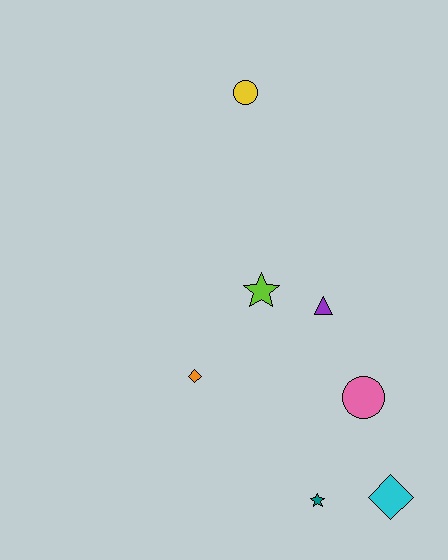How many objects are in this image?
There are 7 objects.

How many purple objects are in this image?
There is 1 purple object.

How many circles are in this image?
There are 2 circles.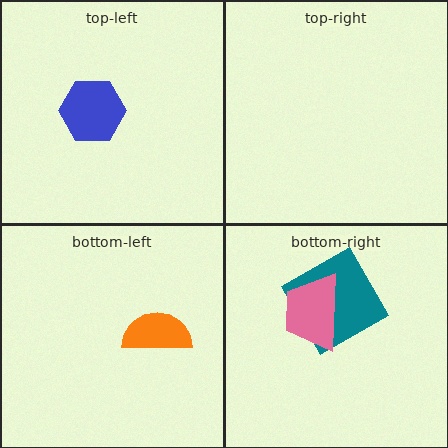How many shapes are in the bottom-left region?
1.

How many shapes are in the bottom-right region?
2.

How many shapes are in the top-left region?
1.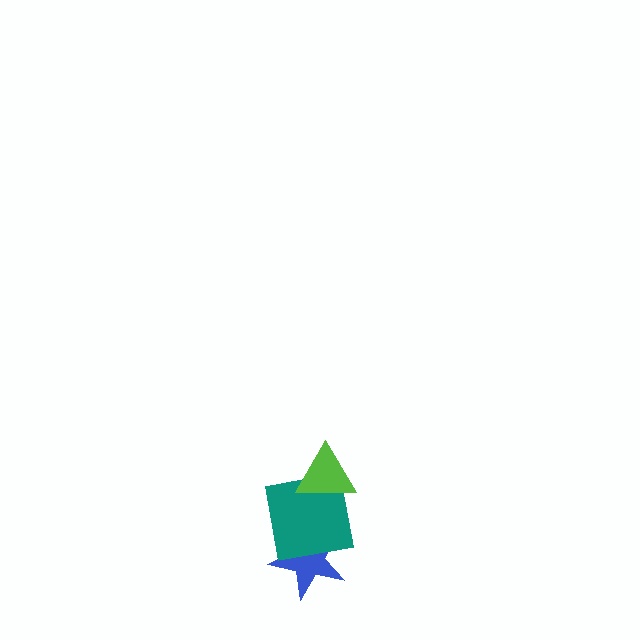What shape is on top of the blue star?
The teal square is on top of the blue star.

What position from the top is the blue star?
The blue star is 3rd from the top.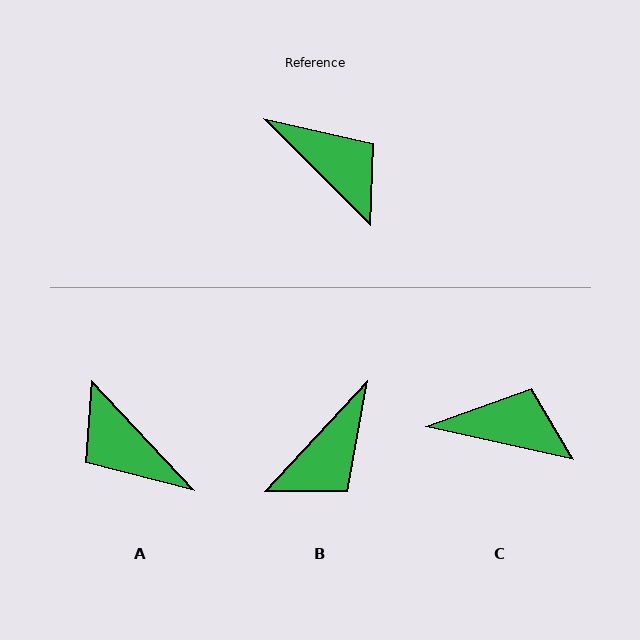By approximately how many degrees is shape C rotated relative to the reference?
Approximately 32 degrees counter-clockwise.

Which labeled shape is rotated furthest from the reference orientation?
A, about 178 degrees away.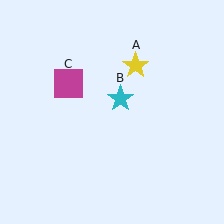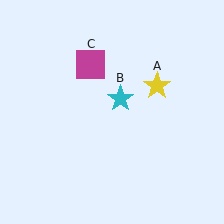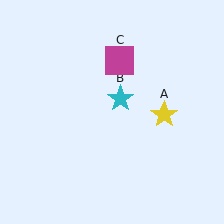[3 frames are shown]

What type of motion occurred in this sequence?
The yellow star (object A), magenta square (object C) rotated clockwise around the center of the scene.